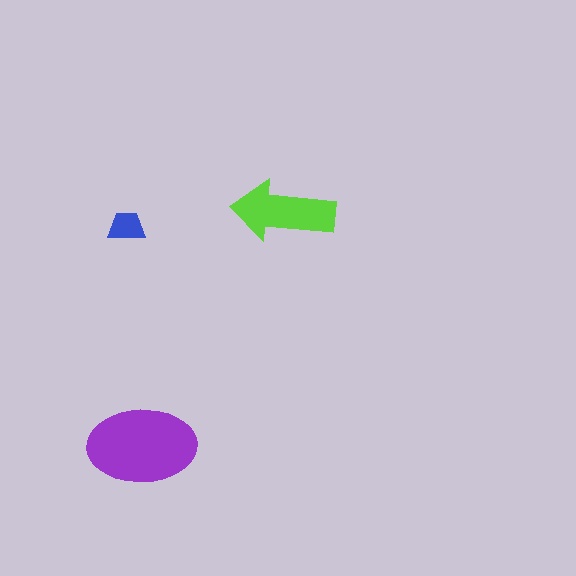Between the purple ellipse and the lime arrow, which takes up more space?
The purple ellipse.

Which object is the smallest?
The blue trapezoid.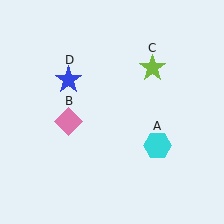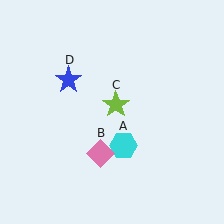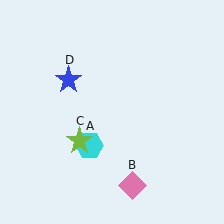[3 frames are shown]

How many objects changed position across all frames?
3 objects changed position: cyan hexagon (object A), pink diamond (object B), lime star (object C).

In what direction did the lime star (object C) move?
The lime star (object C) moved down and to the left.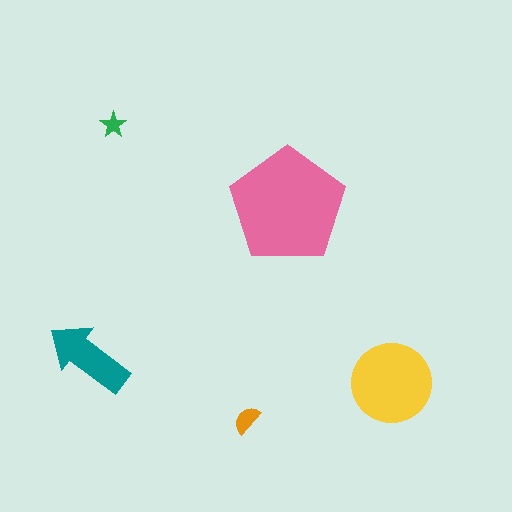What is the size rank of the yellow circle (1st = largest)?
2nd.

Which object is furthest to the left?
The teal arrow is leftmost.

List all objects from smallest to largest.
The green star, the orange semicircle, the teal arrow, the yellow circle, the pink pentagon.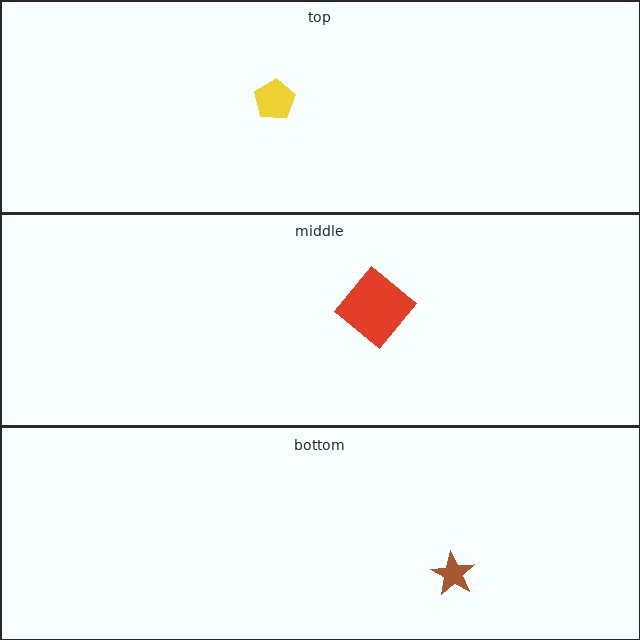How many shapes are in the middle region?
1.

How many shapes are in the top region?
1.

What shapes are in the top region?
The yellow pentagon.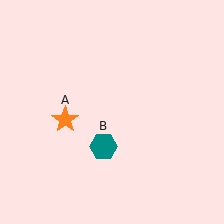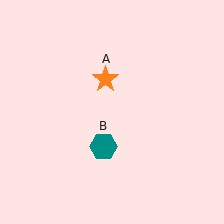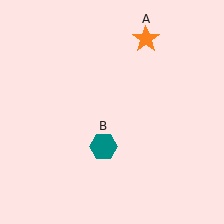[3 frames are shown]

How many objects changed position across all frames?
1 object changed position: orange star (object A).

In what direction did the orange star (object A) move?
The orange star (object A) moved up and to the right.